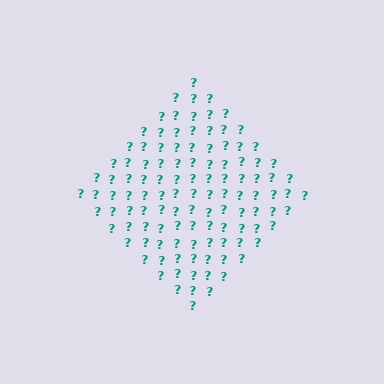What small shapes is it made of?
It is made of small question marks.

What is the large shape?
The large shape is a diamond.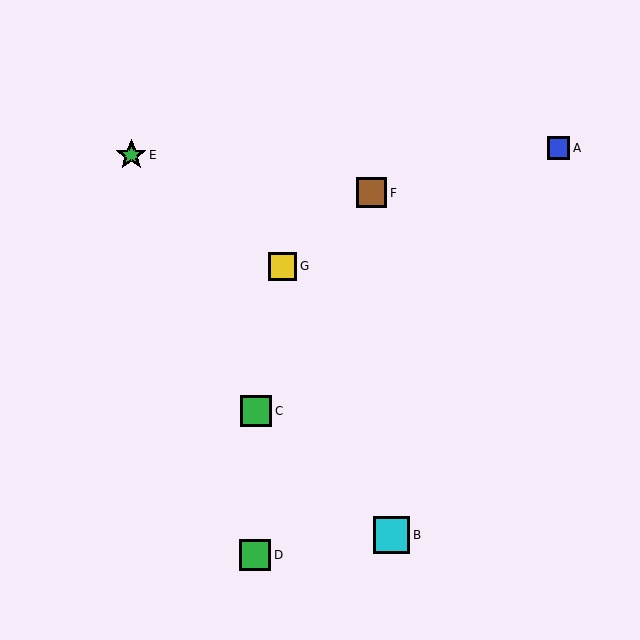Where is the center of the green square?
The center of the green square is at (255, 555).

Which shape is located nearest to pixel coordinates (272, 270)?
The yellow square (labeled G) at (283, 266) is nearest to that location.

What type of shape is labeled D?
Shape D is a green square.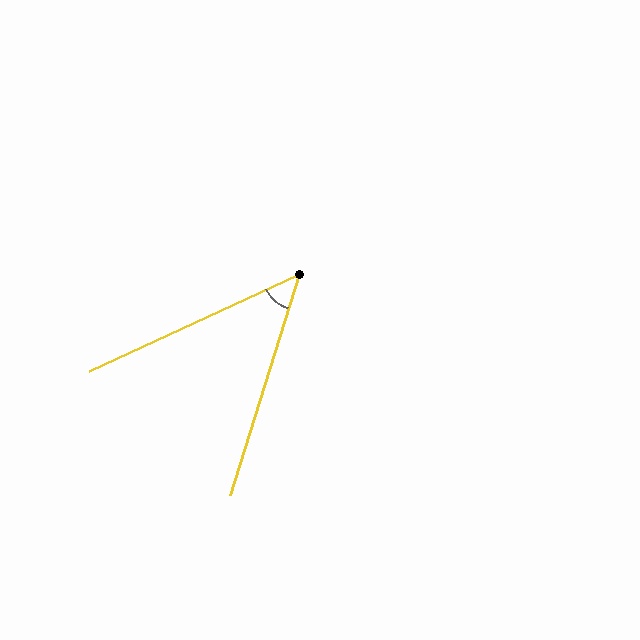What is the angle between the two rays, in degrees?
Approximately 48 degrees.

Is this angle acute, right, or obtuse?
It is acute.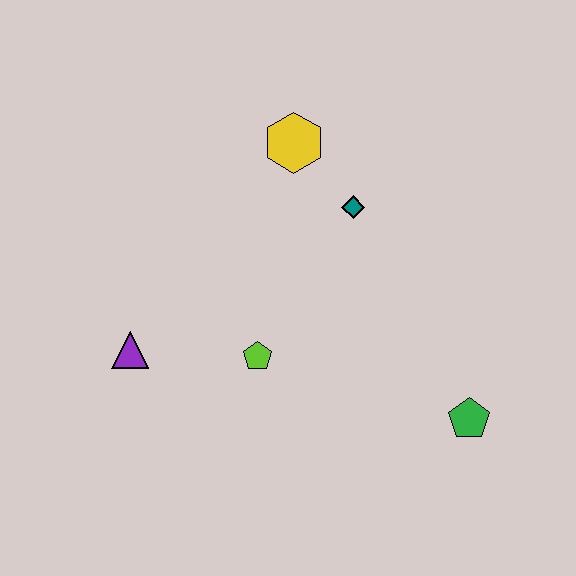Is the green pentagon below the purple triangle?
Yes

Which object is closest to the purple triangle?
The lime pentagon is closest to the purple triangle.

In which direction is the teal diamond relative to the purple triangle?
The teal diamond is to the right of the purple triangle.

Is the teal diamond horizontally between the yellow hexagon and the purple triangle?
No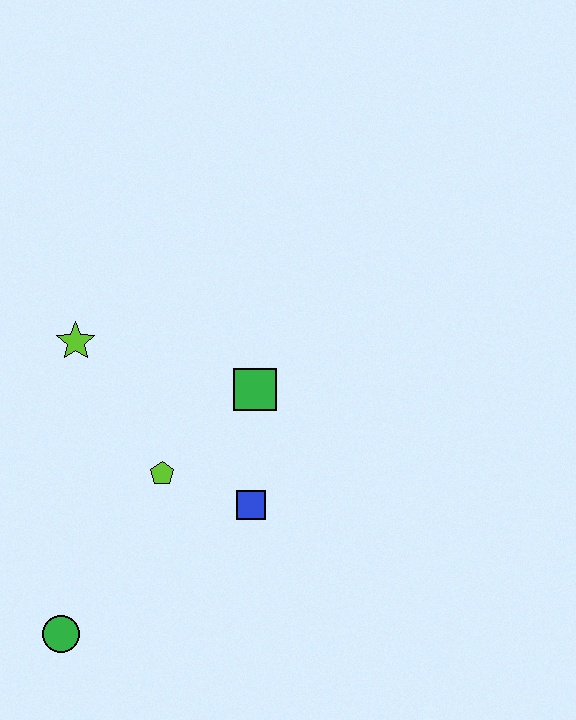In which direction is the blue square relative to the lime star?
The blue square is to the right of the lime star.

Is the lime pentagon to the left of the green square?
Yes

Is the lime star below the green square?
No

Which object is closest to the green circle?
The lime pentagon is closest to the green circle.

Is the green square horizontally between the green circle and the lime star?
No